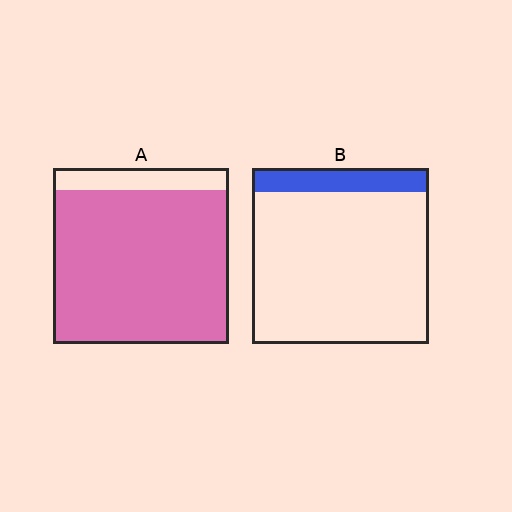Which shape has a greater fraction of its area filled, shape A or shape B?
Shape A.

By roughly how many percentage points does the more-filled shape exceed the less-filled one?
By roughly 75 percentage points (A over B).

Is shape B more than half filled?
No.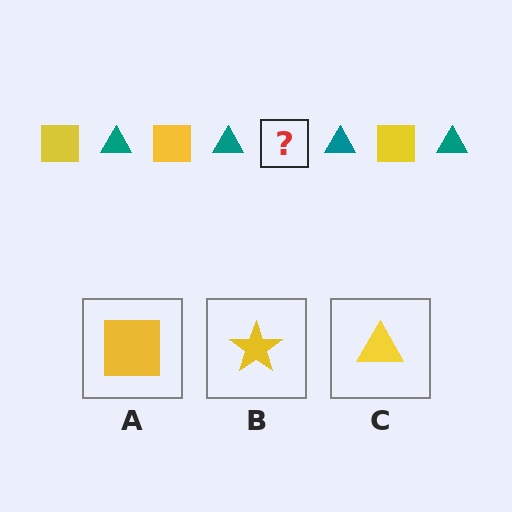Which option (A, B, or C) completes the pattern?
A.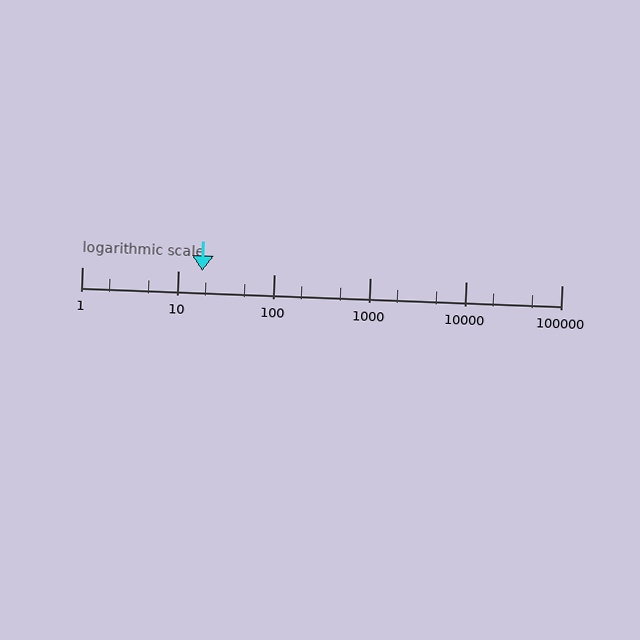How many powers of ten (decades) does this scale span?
The scale spans 5 decades, from 1 to 100000.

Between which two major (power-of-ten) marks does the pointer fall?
The pointer is between 10 and 100.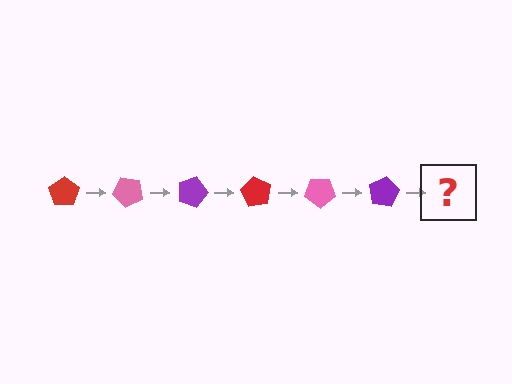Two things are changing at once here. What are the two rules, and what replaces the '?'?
The two rules are that it rotates 45 degrees each step and the color cycles through red, pink, and purple. The '?' should be a red pentagon, rotated 270 degrees from the start.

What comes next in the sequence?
The next element should be a red pentagon, rotated 270 degrees from the start.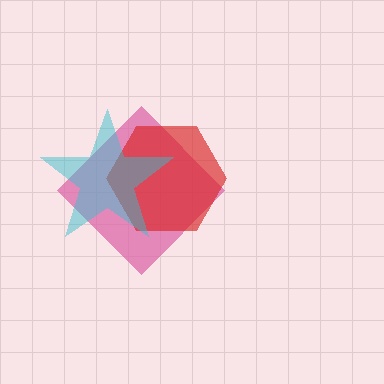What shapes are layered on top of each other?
The layered shapes are: a pink diamond, a red hexagon, a cyan star.